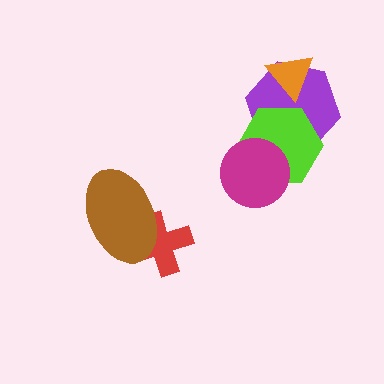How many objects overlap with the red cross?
1 object overlaps with the red cross.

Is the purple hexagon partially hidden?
Yes, it is partially covered by another shape.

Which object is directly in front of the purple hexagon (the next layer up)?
The lime hexagon is directly in front of the purple hexagon.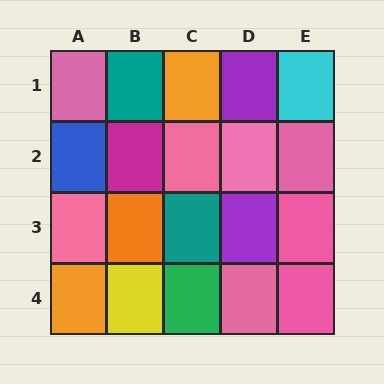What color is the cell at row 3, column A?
Pink.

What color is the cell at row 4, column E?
Pink.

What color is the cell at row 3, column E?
Pink.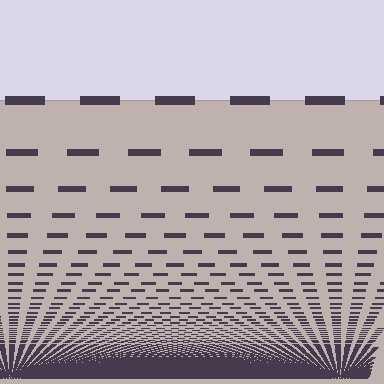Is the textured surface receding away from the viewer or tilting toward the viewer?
The surface appears to tilt toward the viewer. Texture elements get larger and sparser toward the top.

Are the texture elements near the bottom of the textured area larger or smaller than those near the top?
Smaller. The gradient is inverted — elements near the bottom are smaller and denser.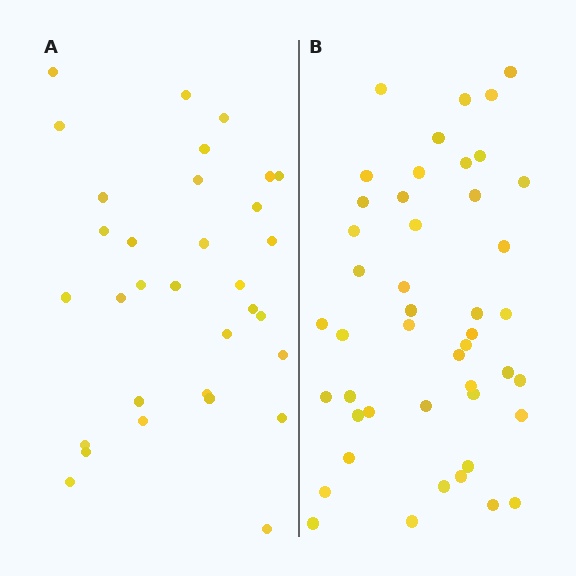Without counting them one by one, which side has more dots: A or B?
Region B (the right region) has more dots.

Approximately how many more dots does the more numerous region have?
Region B has approximately 15 more dots than region A.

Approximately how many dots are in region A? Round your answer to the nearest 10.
About 30 dots. (The exact count is 32, which rounds to 30.)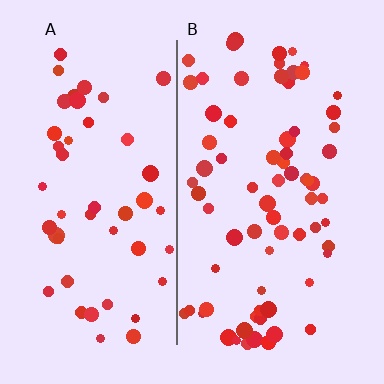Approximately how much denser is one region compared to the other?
Approximately 1.5× — region B over region A.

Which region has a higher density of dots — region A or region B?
B (the right).